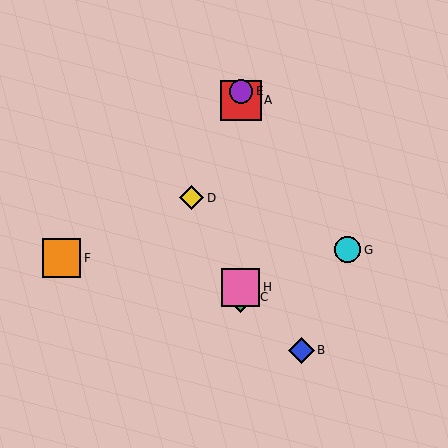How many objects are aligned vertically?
4 objects (A, C, E, H) are aligned vertically.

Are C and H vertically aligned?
Yes, both are at x≈241.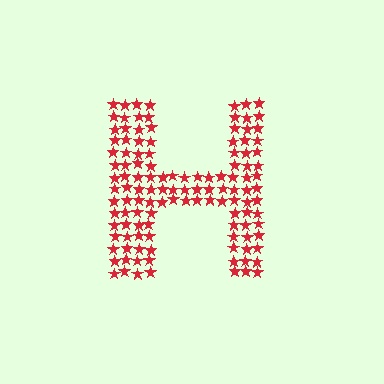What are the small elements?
The small elements are stars.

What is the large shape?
The large shape is the letter H.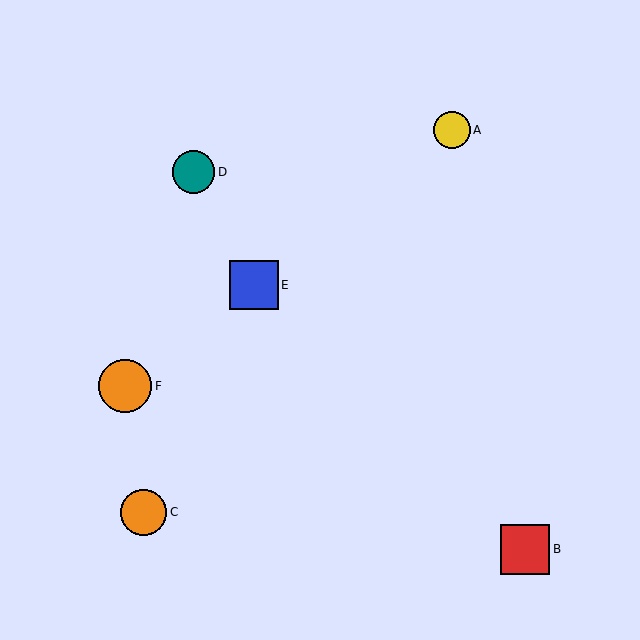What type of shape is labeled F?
Shape F is an orange circle.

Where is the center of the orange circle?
The center of the orange circle is at (125, 386).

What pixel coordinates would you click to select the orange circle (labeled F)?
Click at (125, 386) to select the orange circle F.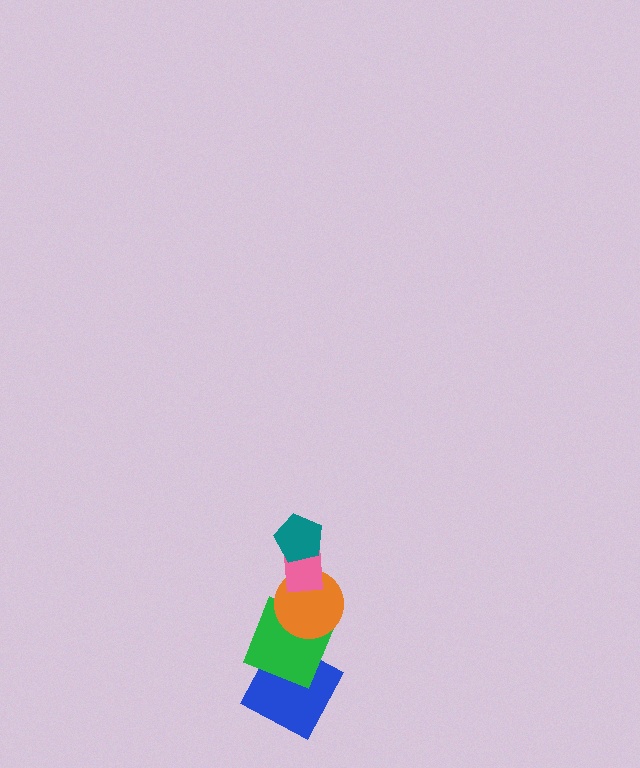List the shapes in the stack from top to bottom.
From top to bottom: the teal pentagon, the pink rectangle, the orange circle, the green square, the blue square.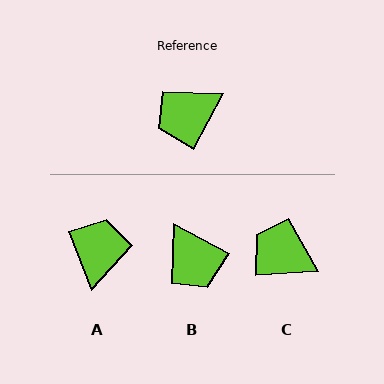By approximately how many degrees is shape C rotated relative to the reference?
Approximately 58 degrees clockwise.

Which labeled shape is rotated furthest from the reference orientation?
A, about 130 degrees away.